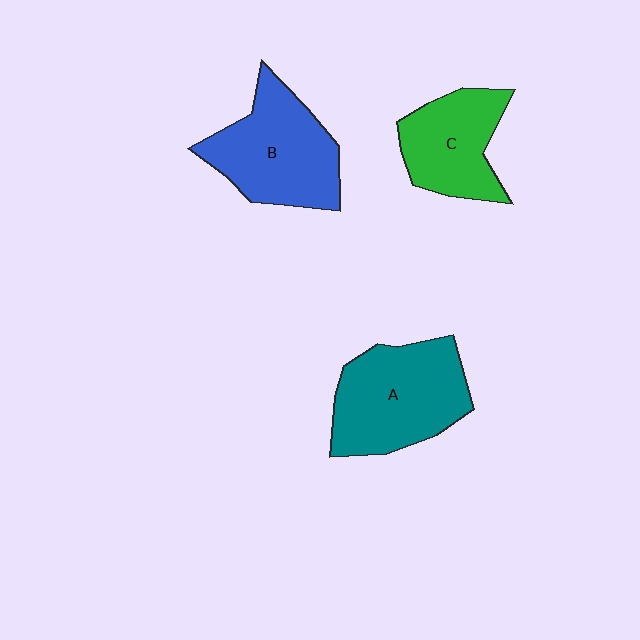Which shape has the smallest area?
Shape C (green).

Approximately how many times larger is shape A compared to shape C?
Approximately 1.4 times.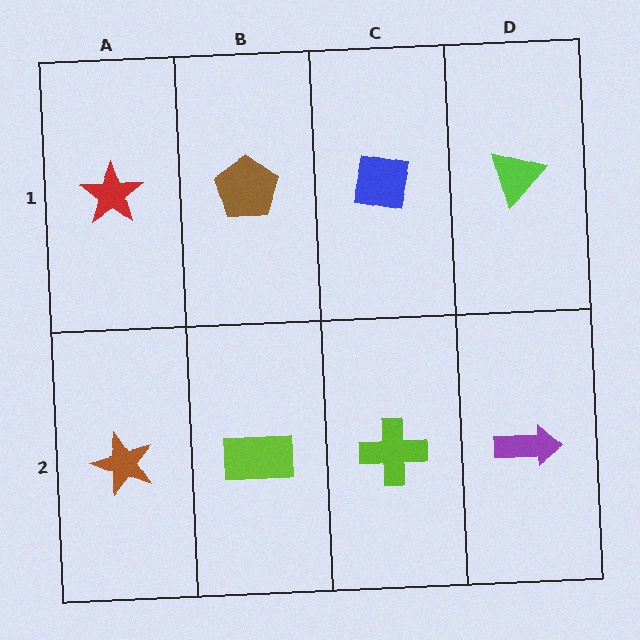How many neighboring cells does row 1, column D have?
2.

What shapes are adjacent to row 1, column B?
A lime rectangle (row 2, column B), a red star (row 1, column A), a blue square (row 1, column C).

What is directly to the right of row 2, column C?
A purple arrow.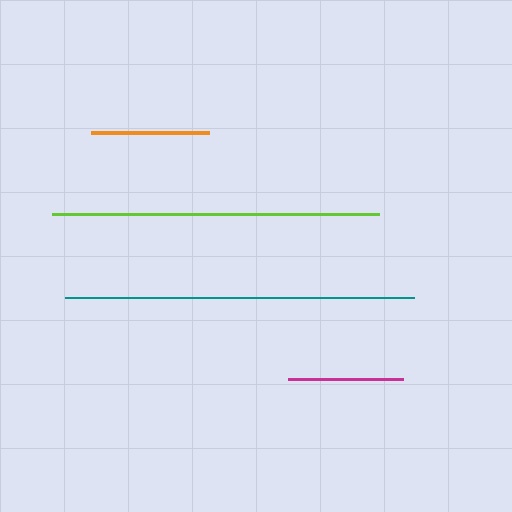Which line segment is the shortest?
The magenta line is the shortest at approximately 115 pixels.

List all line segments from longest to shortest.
From longest to shortest: teal, lime, orange, magenta.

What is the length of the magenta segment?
The magenta segment is approximately 115 pixels long.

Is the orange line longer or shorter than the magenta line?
The orange line is longer than the magenta line.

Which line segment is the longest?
The teal line is the longest at approximately 349 pixels.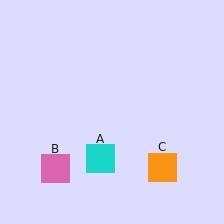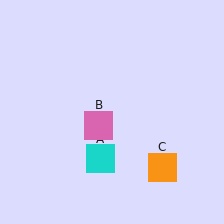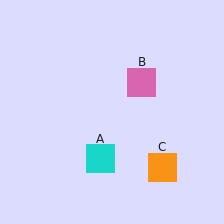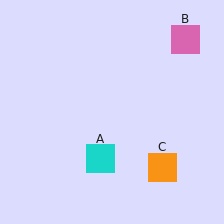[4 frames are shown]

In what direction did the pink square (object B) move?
The pink square (object B) moved up and to the right.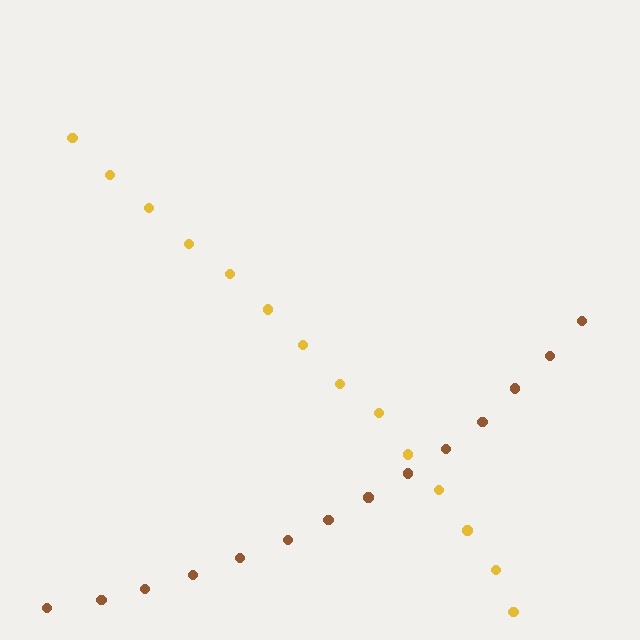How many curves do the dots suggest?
There are 2 distinct paths.